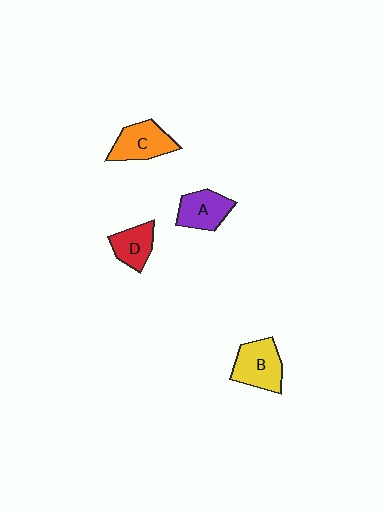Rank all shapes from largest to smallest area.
From largest to smallest: B (yellow), C (orange), A (purple), D (red).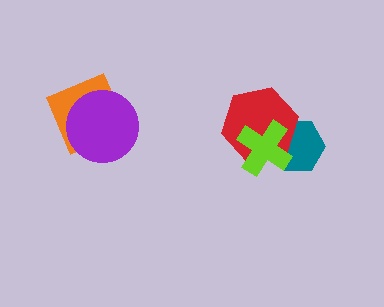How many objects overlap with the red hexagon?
2 objects overlap with the red hexagon.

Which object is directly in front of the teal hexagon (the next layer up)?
The red hexagon is directly in front of the teal hexagon.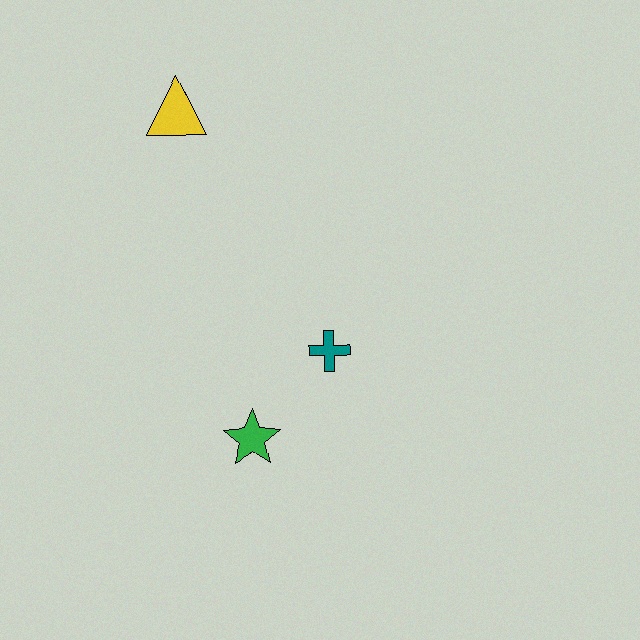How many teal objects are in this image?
There is 1 teal object.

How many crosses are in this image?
There is 1 cross.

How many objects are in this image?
There are 3 objects.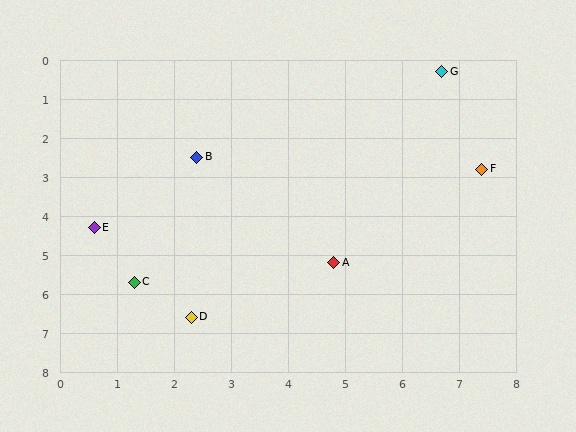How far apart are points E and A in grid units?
Points E and A are about 4.3 grid units apart.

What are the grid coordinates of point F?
Point F is at approximately (7.4, 2.8).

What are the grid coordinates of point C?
Point C is at approximately (1.3, 5.7).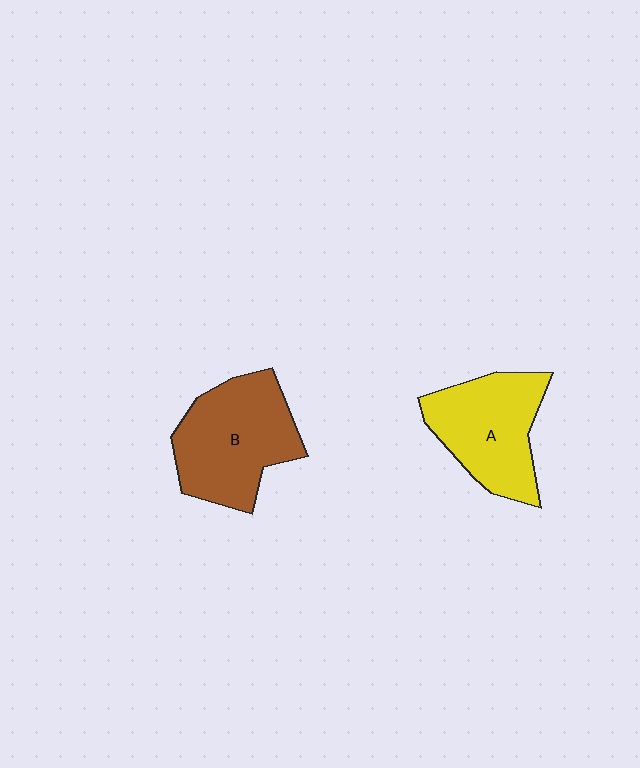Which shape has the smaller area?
Shape A (yellow).